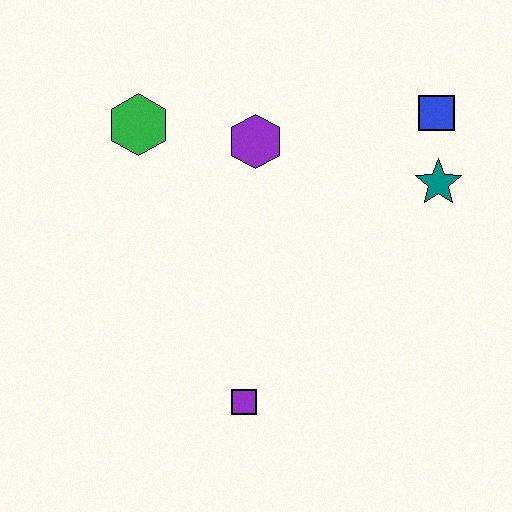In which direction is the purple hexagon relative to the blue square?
The purple hexagon is to the left of the blue square.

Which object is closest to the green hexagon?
The purple hexagon is closest to the green hexagon.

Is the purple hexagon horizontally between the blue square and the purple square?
Yes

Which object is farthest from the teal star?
The green hexagon is farthest from the teal star.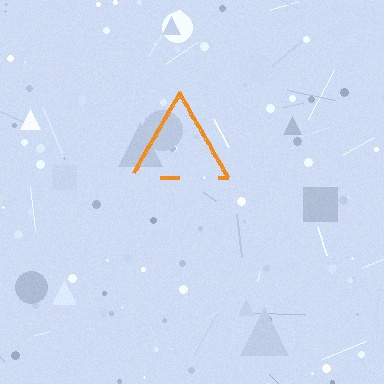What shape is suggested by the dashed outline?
The dashed outline suggests a triangle.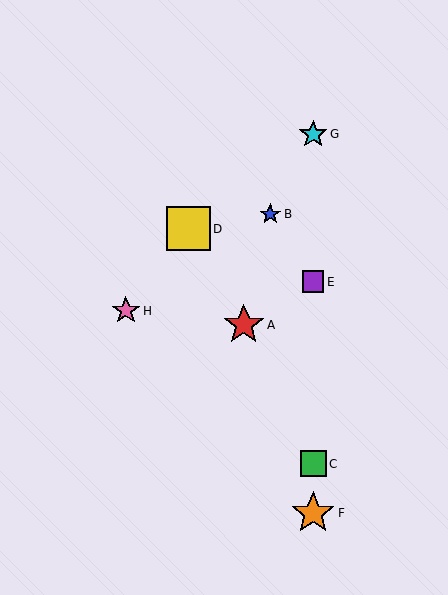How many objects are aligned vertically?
4 objects (C, E, F, G) are aligned vertically.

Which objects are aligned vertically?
Objects C, E, F, G are aligned vertically.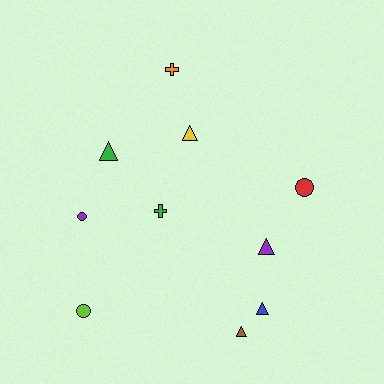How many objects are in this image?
There are 10 objects.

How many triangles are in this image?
There are 5 triangles.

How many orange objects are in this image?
There is 1 orange object.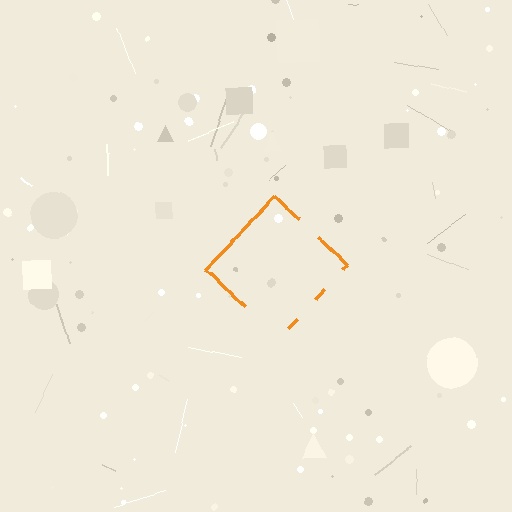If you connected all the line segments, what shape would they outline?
They would outline a diamond.